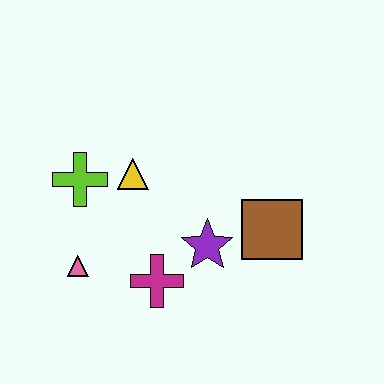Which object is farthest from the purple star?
The lime cross is farthest from the purple star.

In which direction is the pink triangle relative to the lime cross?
The pink triangle is below the lime cross.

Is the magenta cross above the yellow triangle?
No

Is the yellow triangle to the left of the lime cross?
No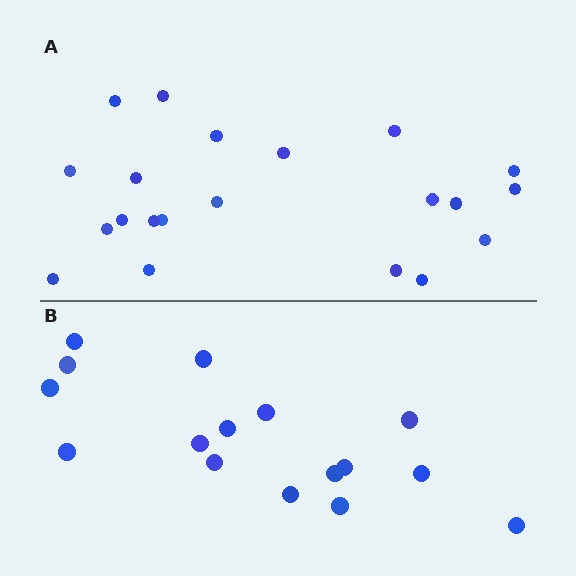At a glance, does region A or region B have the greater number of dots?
Region A (the top region) has more dots.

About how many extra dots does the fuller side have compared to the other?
Region A has about 5 more dots than region B.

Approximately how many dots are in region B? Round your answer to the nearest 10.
About 20 dots. (The exact count is 16, which rounds to 20.)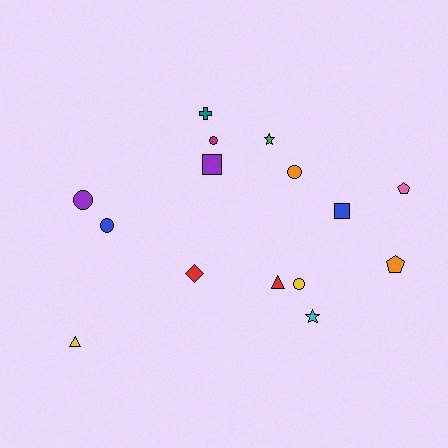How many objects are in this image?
There are 15 objects.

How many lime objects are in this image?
There are no lime objects.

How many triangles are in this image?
There are 2 triangles.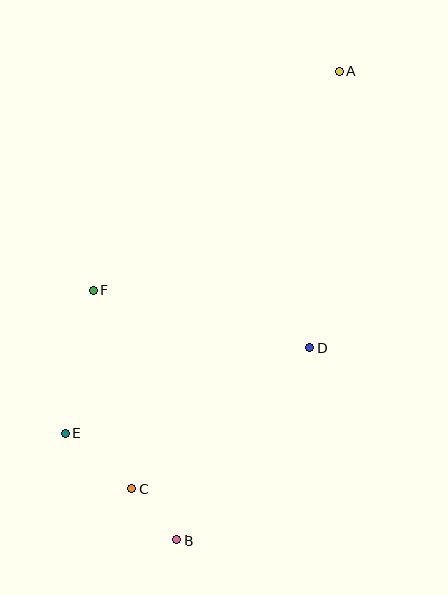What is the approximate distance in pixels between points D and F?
The distance between D and F is approximately 224 pixels.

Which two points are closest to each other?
Points B and C are closest to each other.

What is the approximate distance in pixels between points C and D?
The distance between C and D is approximately 227 pixels.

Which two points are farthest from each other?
Points A and B are farthest from each other.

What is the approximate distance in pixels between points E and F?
The distance between E and F is approximately 145 pixels.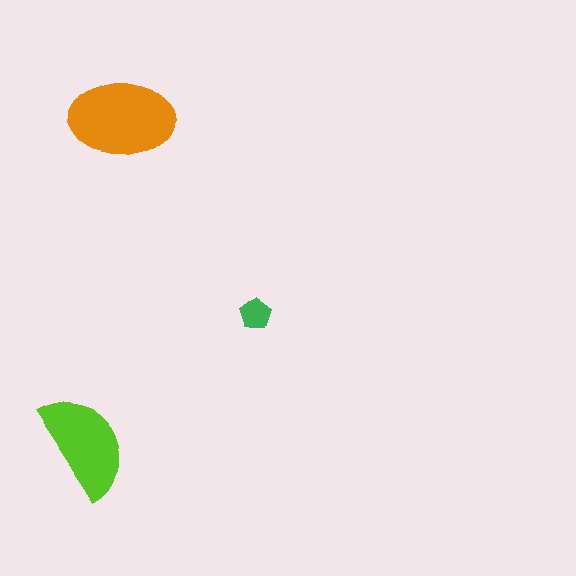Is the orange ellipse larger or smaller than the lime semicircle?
Larger.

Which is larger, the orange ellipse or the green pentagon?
The orange ellipse.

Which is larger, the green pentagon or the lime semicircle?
The lime semicircle.